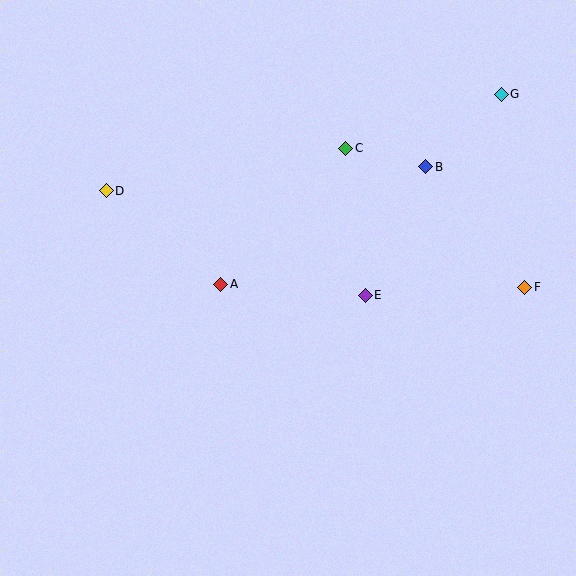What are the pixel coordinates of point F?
Point F is at (525, 287).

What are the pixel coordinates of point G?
Point G is at (501, 94).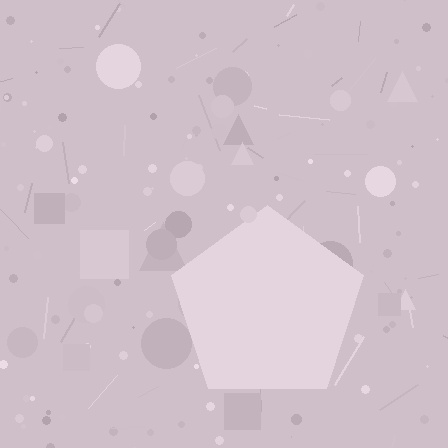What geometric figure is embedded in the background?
A pentagon is embedded in the background.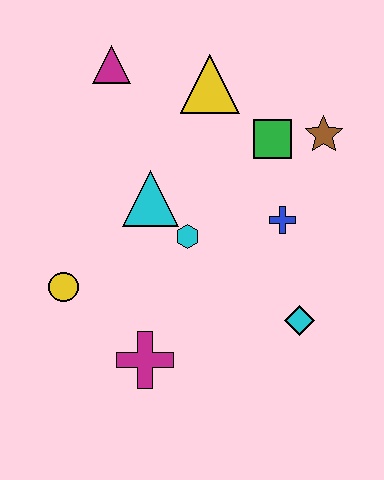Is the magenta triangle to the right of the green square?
No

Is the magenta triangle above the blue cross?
Yes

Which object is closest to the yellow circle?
The magenta cross is closest to the yellow circle.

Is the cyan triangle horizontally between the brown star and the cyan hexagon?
No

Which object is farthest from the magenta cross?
The magenta triangle is farthest from the magenta cross.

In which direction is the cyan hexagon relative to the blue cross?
The cyan hexagon is to the left of the blue cross.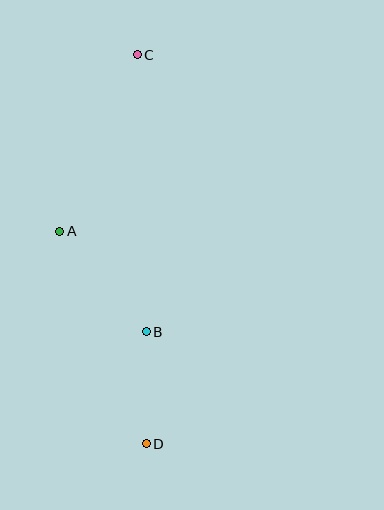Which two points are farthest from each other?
Points C and D are farthest from each other.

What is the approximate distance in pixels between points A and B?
The distance between A and B is approximately 132 pixels.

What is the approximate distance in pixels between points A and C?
The distance between A and C is approximately 193 pixels.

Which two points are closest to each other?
Points B and D are closest to each other.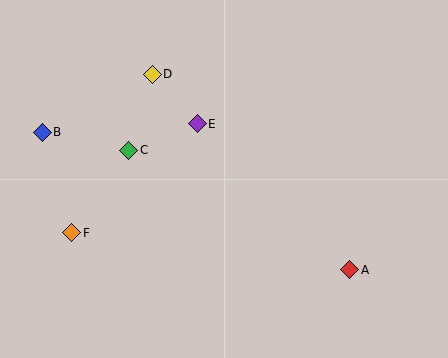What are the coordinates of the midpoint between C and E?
The midpoint between C and E is at (163, 137).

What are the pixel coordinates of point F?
Point F is at (72, 233).